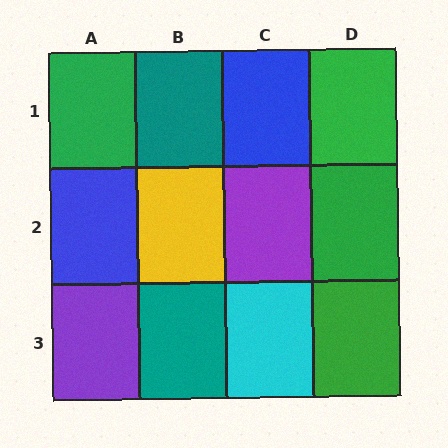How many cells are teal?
2 cells are teal.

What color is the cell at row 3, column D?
Green.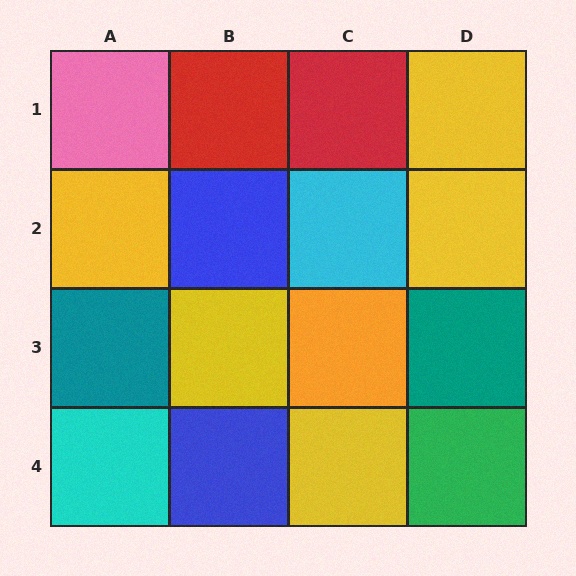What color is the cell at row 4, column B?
Blue.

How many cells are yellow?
5 cells are yellow.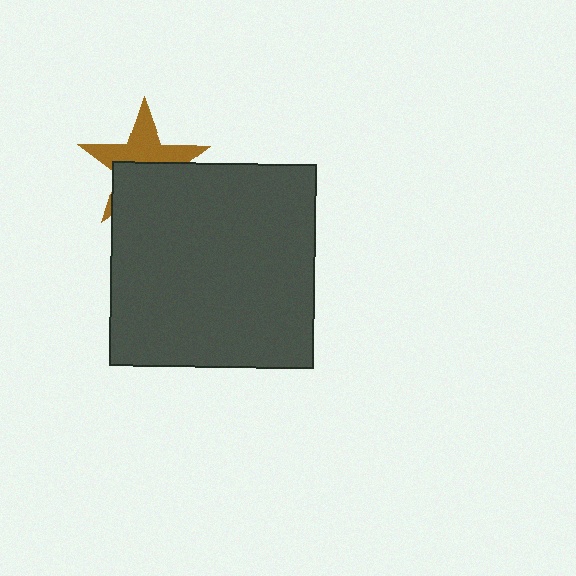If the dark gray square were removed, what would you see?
You would see the complete brown star.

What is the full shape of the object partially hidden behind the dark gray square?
The partially hidden object is a brown star.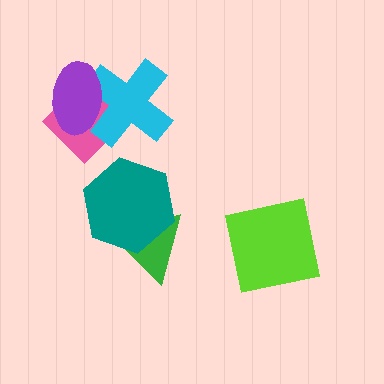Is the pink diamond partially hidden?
Yes, it is partially covered by another shape.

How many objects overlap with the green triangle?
1 object overlaps with the green triangle.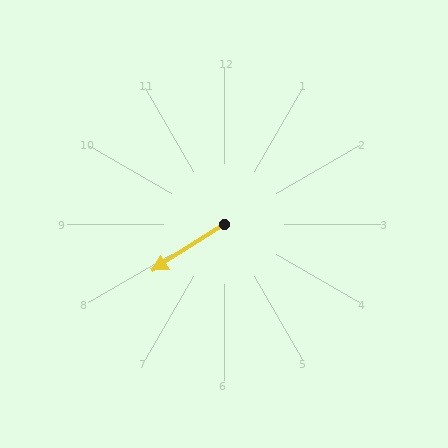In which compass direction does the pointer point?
Southwest.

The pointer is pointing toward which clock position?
Roughly 8 o'clock.